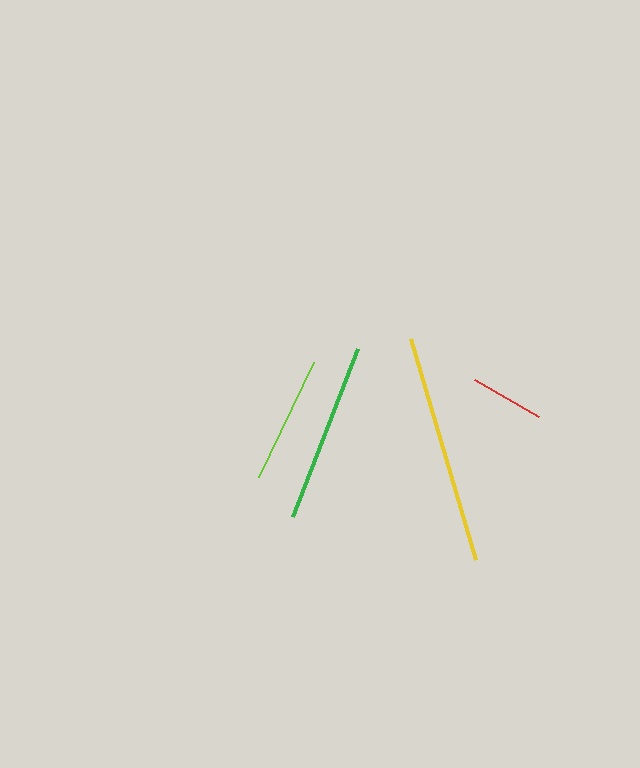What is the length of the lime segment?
The lime segment is approximately 127 pixels long.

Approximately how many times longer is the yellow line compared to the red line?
The yellow line is approximately 3.1 times the length of the red line.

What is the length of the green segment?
The green segment is approximately 180 pixels long.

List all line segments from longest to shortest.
From longest to shortest: yellow, green, lime, red.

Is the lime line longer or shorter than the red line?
The lime line is longer than the red line.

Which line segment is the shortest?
The red line is the shortest at approximately 74 pixels.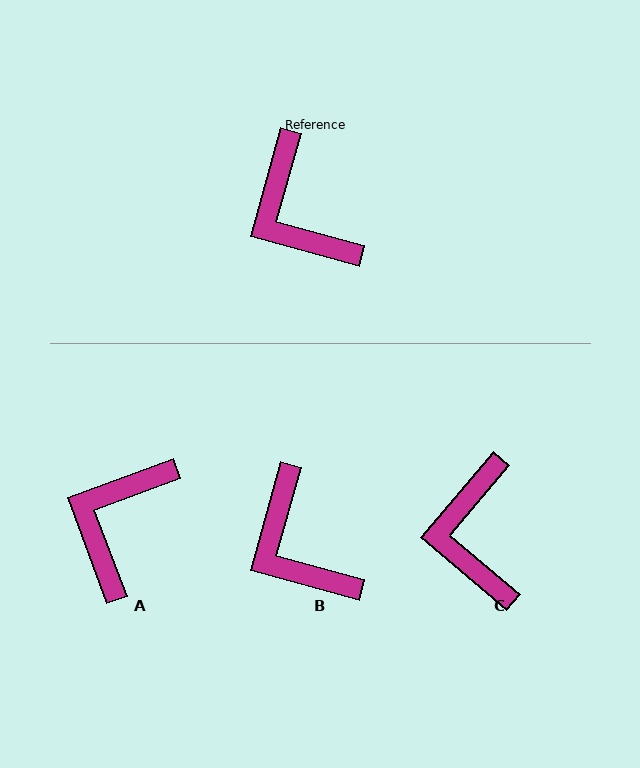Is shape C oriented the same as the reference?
No, it is off by about 24 degrees.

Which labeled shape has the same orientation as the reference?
B.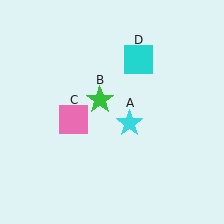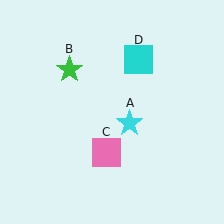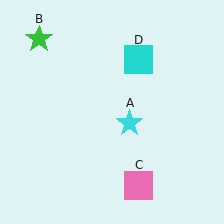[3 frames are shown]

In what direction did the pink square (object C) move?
The pink square (object C) moved down and to the right.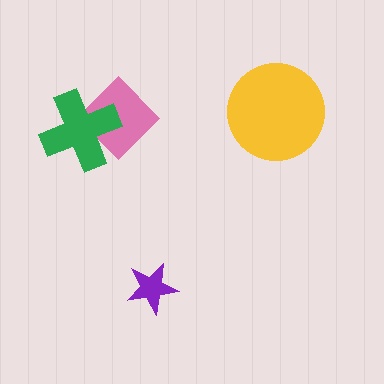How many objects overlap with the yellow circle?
0 objects overlap with the yellow circle.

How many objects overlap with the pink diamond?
1 object overlaps with the pink diamond.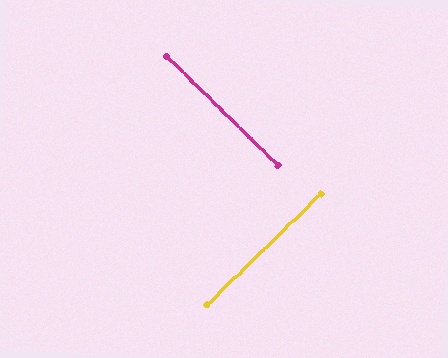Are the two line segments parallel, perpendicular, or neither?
Perpendicular — they meet at approximately 89°.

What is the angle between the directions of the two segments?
Approximately 89 degrees.